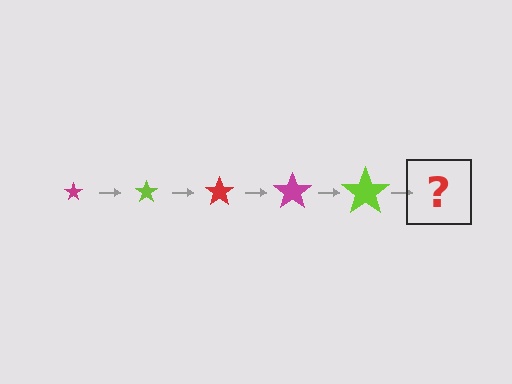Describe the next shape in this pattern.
It should be a red star, larger than the previous one.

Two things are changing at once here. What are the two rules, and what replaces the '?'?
The two rules are that the star grows larger each step and the color cycles through magenta, lime, and red. The '?' should be a red star, larger than the previous one.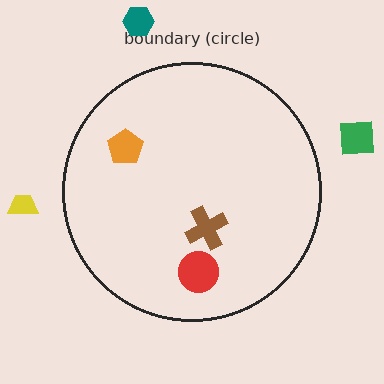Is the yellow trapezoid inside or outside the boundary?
Outside.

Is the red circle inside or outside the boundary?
Inside.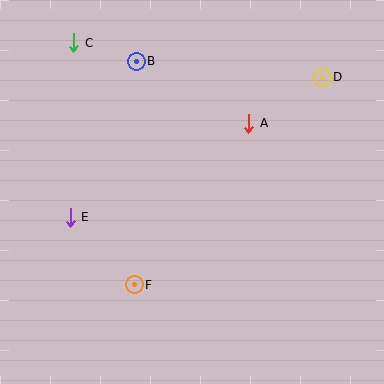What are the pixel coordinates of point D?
Point D is at (322, 77).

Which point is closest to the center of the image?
Point A at (249, 123) is closest to the center.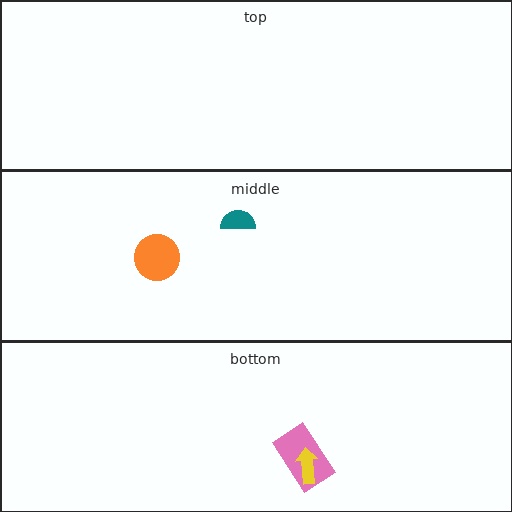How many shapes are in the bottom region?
2.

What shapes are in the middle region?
The orange circle, the teal semicircle.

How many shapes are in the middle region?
2.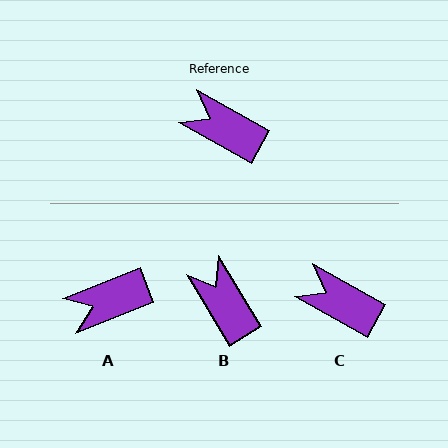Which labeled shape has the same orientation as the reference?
C.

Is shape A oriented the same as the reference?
No, it is off by about 50 degrees.